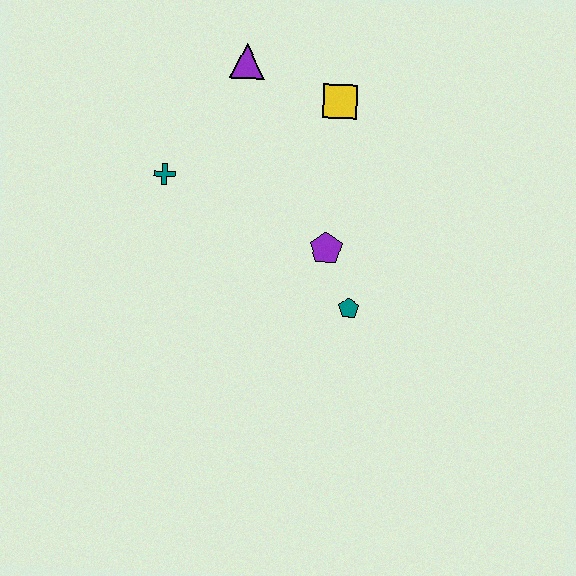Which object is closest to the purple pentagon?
The teal pentagon is closest to the purple pentagon.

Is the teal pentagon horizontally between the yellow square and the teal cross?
No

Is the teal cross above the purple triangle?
No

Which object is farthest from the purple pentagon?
The purple triangle is farthest from the purple pentagon.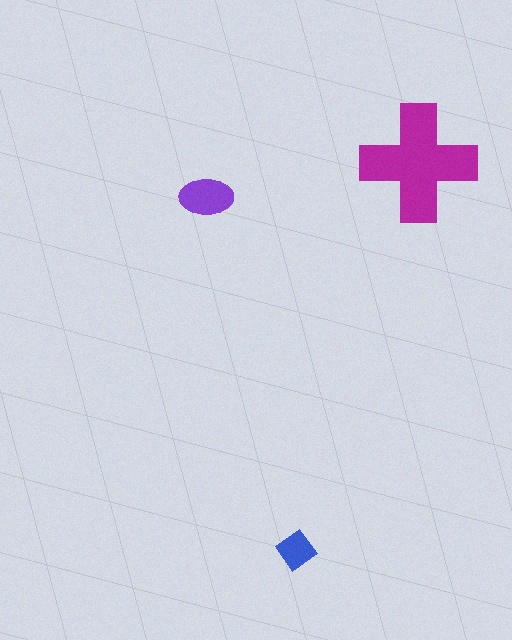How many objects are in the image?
There are 3 objects in the image.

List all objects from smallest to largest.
The blue diamond, the purple ellipse, the magenta cross.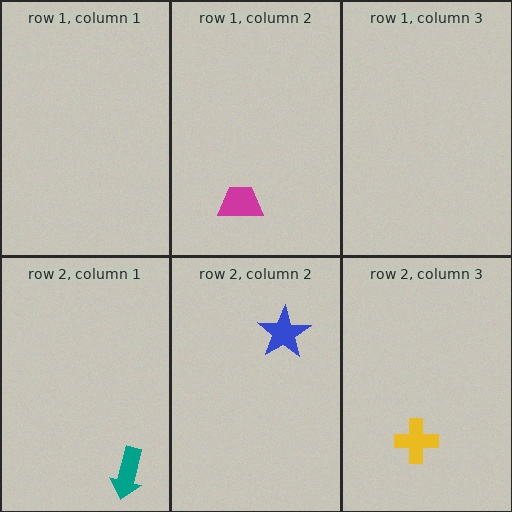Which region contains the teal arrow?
The row 2, column 1 region.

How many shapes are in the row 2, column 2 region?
1.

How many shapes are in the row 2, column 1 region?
1.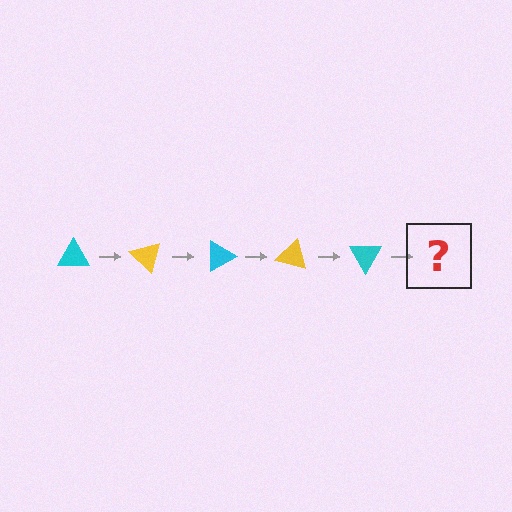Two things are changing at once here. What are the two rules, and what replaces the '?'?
The two rules are that it rotates 45 degrees each step and the color cycles through cyan and yellow. The '?' should be a yellow triangle, rotated 225 degrees from the start.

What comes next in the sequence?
The next element should be a yellow triangle, rotated 225 degrees from the start.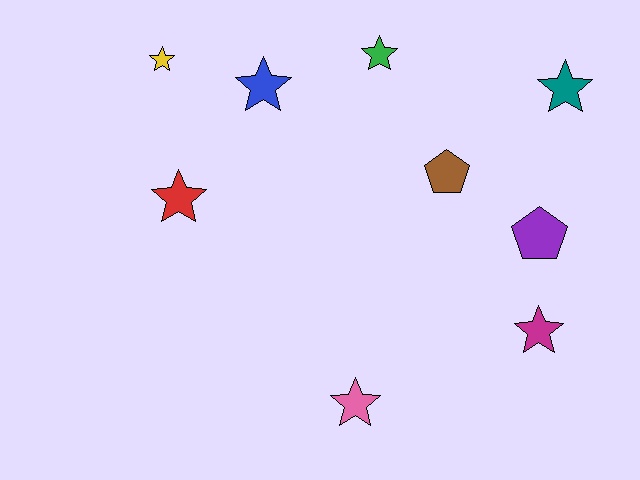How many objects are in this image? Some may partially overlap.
There are 9 objects.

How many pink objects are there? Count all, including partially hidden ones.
There is 1 pink object.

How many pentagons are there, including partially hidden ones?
There are 2 pentagons.